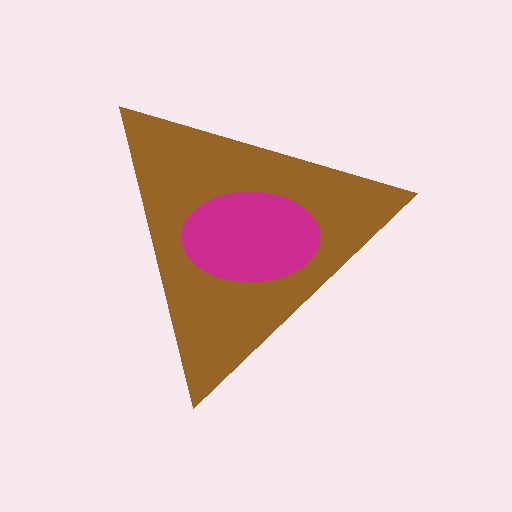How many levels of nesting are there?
2.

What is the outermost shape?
The brown triangle.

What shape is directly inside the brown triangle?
The magenta ellipse.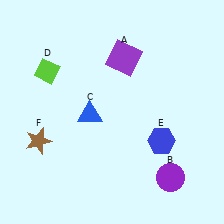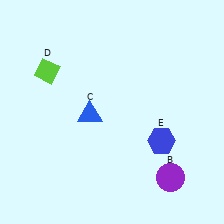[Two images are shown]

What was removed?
The purple square (A), the brown star (F) were removed in Image 2.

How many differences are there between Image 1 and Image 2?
There are 2 differences between the two images.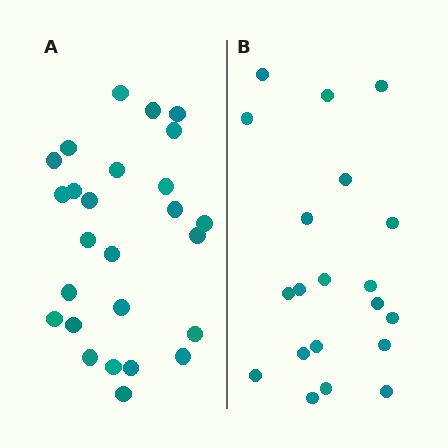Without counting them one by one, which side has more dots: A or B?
Region A (the left region) has more dots.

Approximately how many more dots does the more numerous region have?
Region A has about 6 more dots than region B.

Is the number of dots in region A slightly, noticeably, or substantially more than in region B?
Region A has noticeably more, but not dramatically so. The ratio is roughly 1.3 to 1.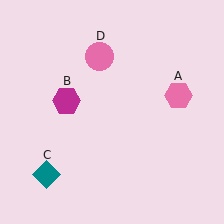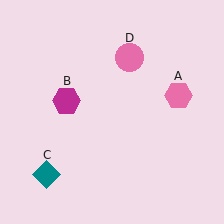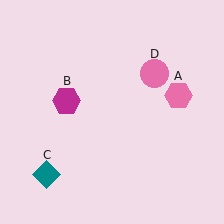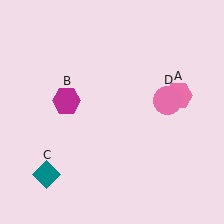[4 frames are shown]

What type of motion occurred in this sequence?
The pink circle (object D) rotated clockwise around the center of the scene.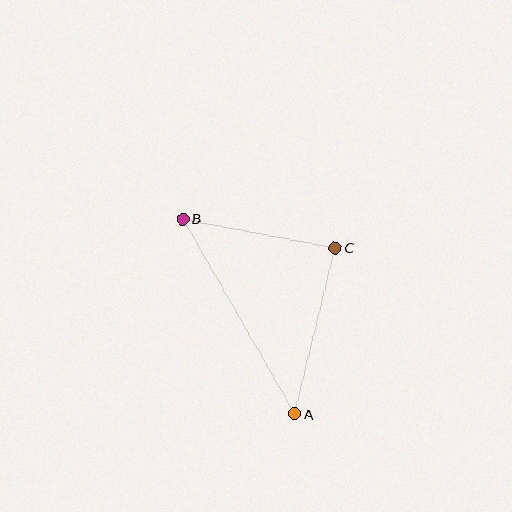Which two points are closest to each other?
Points B and C are closest to each other.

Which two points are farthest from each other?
Points A and B are farthest from each other.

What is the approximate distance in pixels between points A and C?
The distance between A and C is approximately 171 pixels.